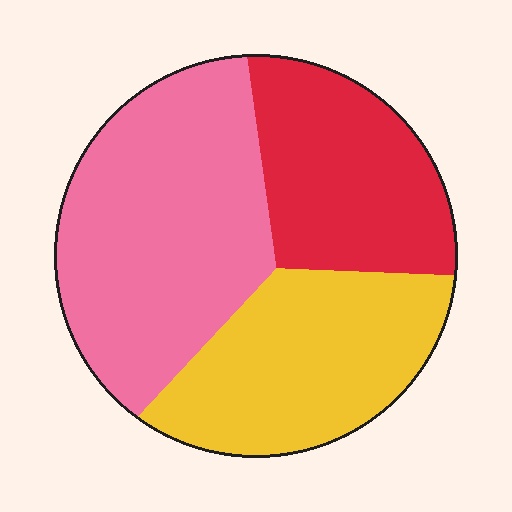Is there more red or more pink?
Pink.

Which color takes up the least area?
Red, at roughly 25%.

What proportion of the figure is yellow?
Yellow covers around 30% of the figure.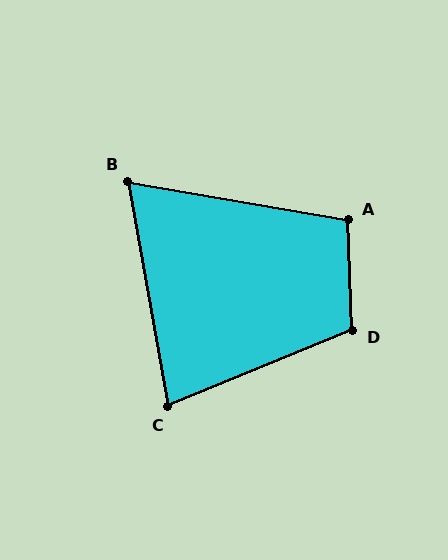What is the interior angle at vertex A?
Approximately 102 degrees (obtuse).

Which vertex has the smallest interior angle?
B, at approximately 70 degrees.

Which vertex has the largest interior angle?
D, at approximately 110 degrees.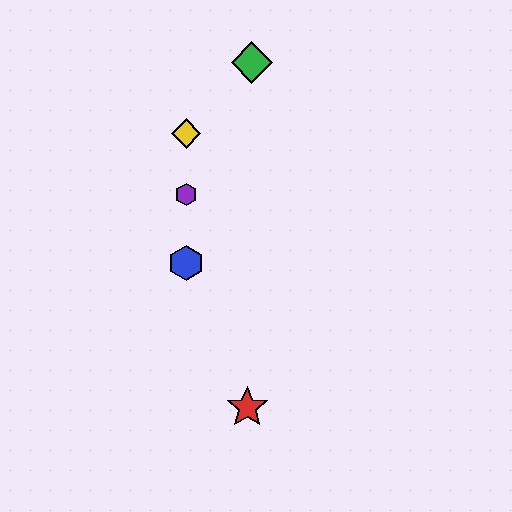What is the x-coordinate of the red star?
The red star is at x≈247.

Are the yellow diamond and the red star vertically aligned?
No, the yellow diamond is at x≈186 and the red star is at x≈247.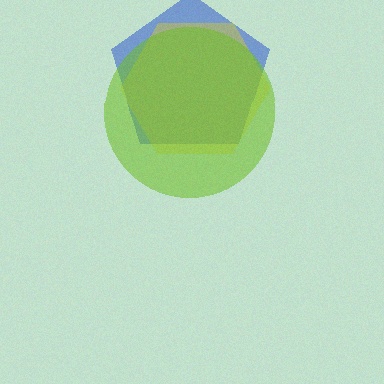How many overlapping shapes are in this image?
There are 3 overlapping shapes in the image.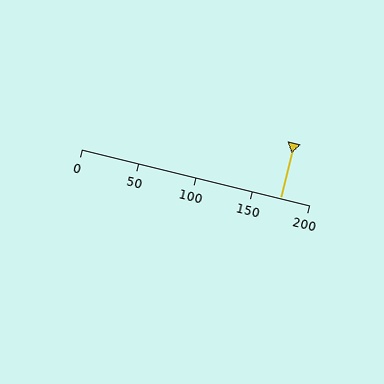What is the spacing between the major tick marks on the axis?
The major ticks are spaced 50 apart.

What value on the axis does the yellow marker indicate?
The marker indicates approximately 175.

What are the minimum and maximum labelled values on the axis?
The axis runs from 0 to 200.